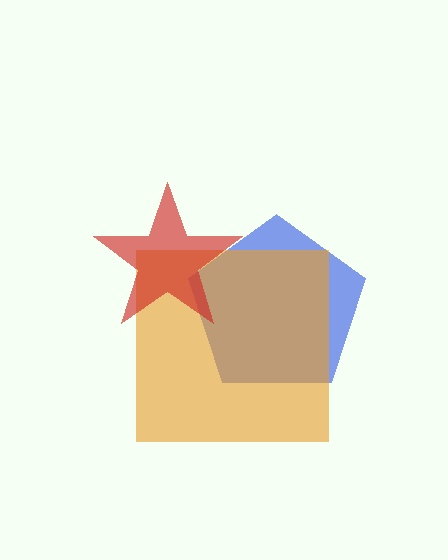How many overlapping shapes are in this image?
There are 3 overlapping shapes in the image.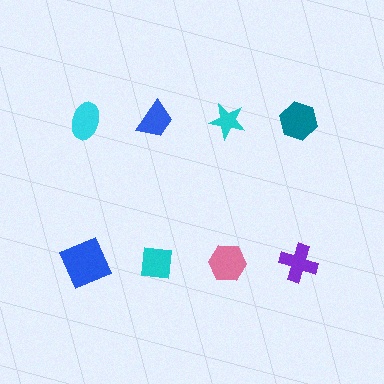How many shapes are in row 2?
4 shapes.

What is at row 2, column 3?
A pink hexagon.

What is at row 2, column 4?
A purple cross.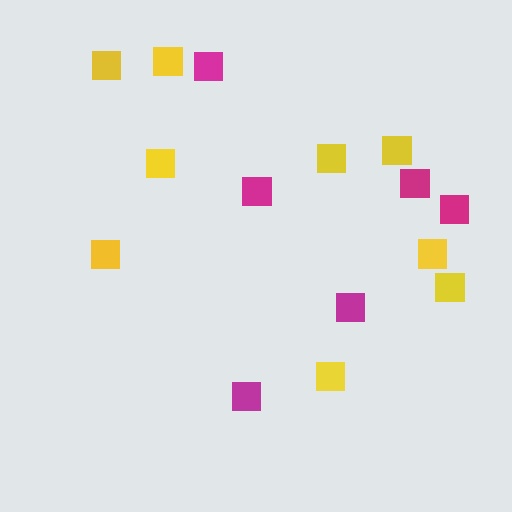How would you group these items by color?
There are 2 groups: one group of yellow squares (9) and one group of magenta squares (6).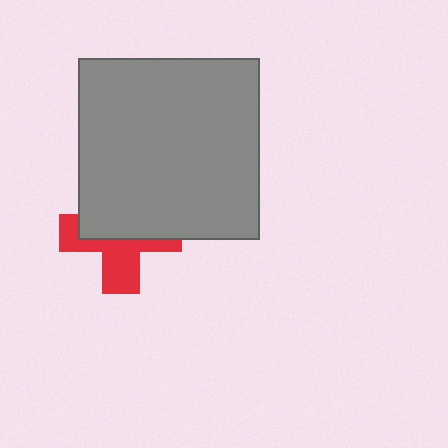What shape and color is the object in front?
The object in front is a gray square.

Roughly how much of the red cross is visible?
About half of it is visible (roughly 45%).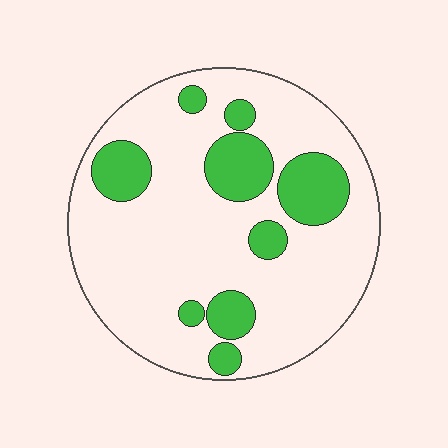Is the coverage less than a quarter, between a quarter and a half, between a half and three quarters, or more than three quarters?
Less than a quarter.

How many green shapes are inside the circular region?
9.